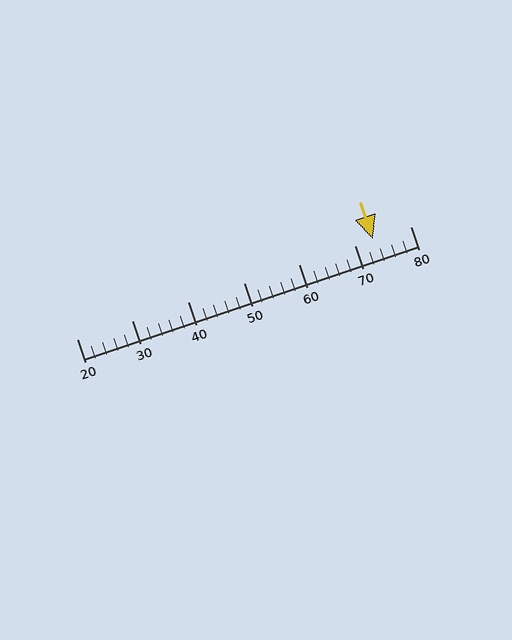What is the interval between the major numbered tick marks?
The major tick marks are spaced 10 units apart.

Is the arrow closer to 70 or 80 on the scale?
The arrow is closer to 70.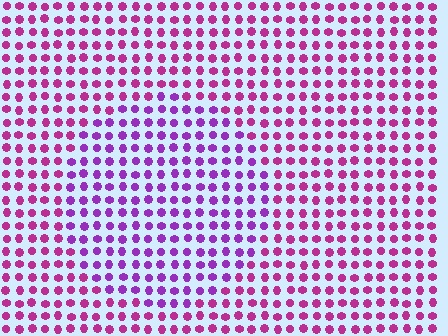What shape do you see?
I see a circle.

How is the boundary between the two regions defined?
The boundary is defined purely by a slight shift in hue (about 33 degrees). Spacing, size, and orientation are identical on both sides.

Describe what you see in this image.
The image is filled with small magenta elements in a uniform arrangement. A circle-shaped region is visible where the elements are tinted to a slightly different hue, forming a subtle color boundary.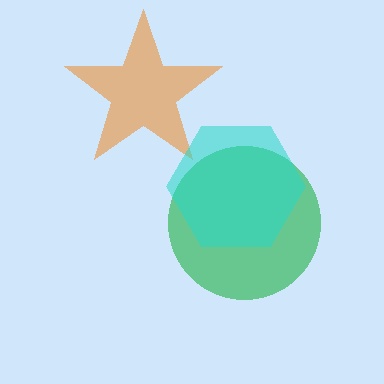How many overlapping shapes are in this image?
There are 3 overlapping shapes in the image.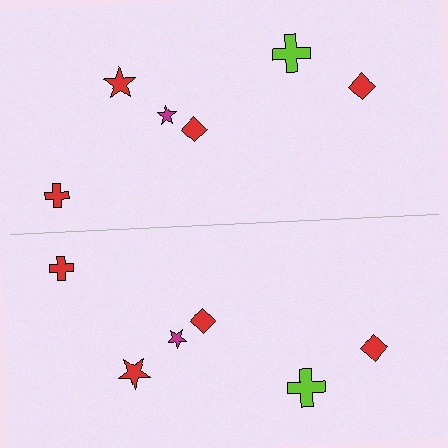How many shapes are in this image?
There are 12 shapes in this image.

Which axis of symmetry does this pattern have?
The pattern has a horizontal axis of symmetry running through the center of the image.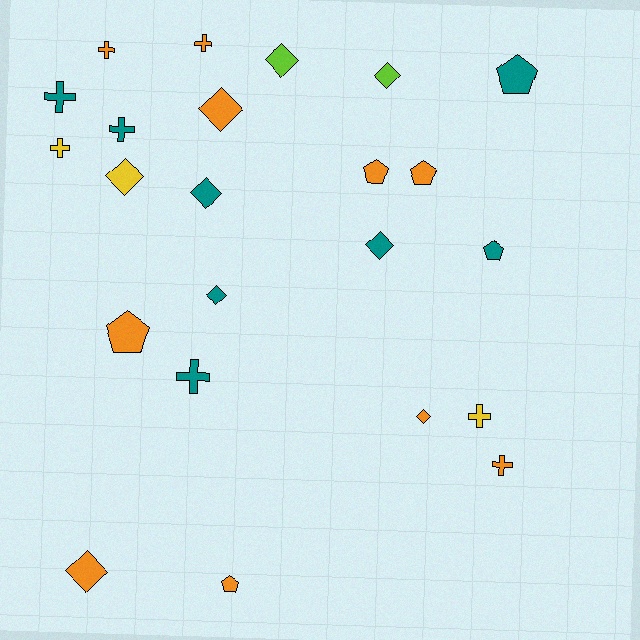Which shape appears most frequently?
Diamond, with 9 objects.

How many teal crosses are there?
There are 3 teal crosses.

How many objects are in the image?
There are 23 objects.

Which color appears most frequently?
Orange, with 10 objects.